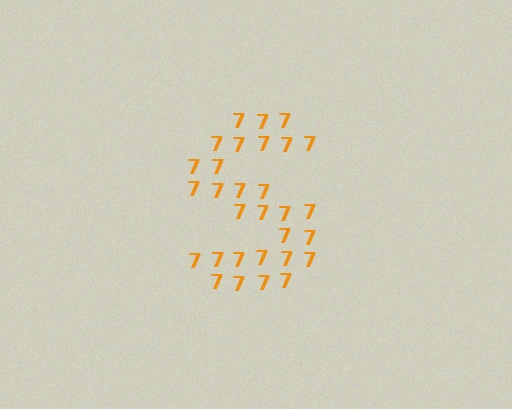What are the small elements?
The small elements are digit 7's.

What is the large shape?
The large shape is the letter S.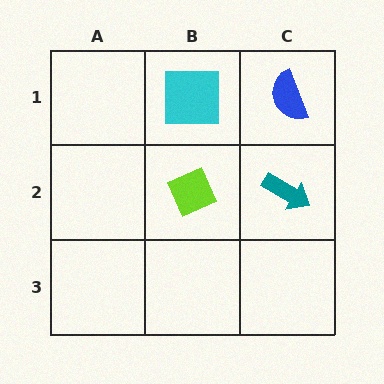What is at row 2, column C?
A teal arrow.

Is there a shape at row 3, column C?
No, that cell is empty.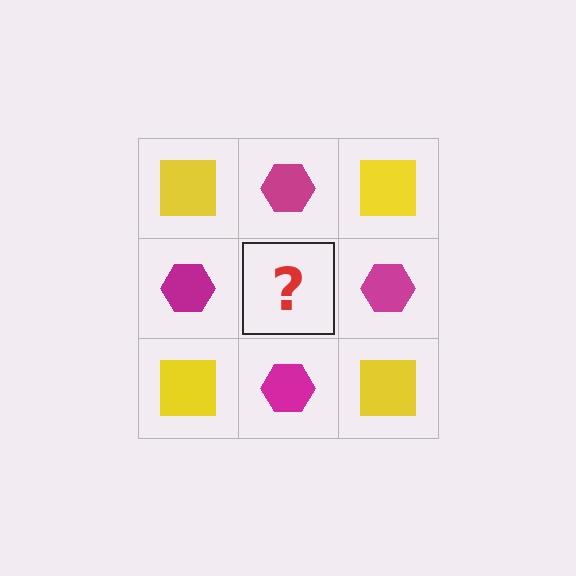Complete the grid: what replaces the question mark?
The question mark should be replaced with a yellow square.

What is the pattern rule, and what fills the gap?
The rule is that it alternates yellow square and magenta hexagon in a checkerboard pattern. The gap should be filled with a yellow square.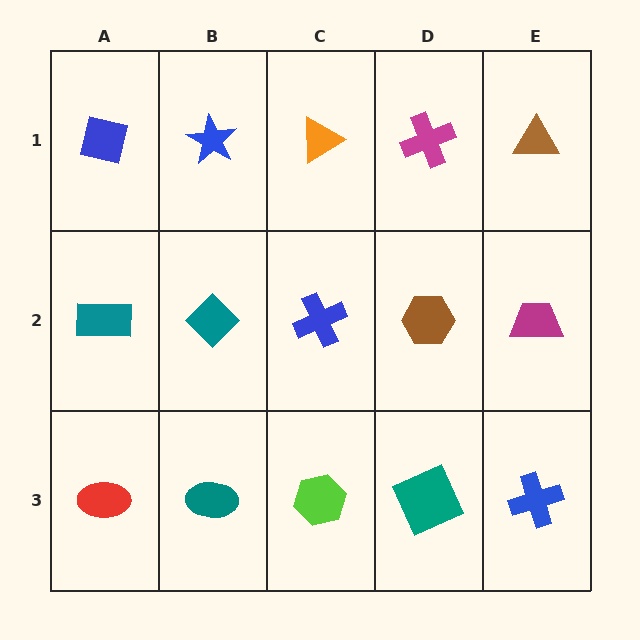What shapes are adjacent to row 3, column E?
A magenta trapezoid (row 2, column E), a teal square (row 3, column D).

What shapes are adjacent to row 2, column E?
A brown triangle (row 1, column E), a blue cross (row 3, column E), a brown hexagon (row 2, column D).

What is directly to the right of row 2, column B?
A blue cross.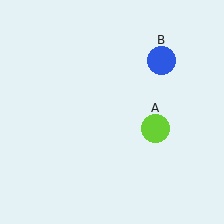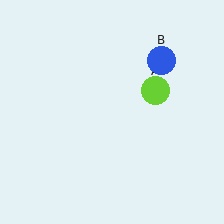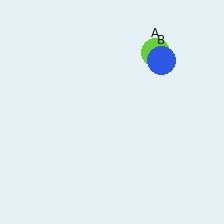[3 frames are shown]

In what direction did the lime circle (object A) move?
The lime circle (object A) moved up.